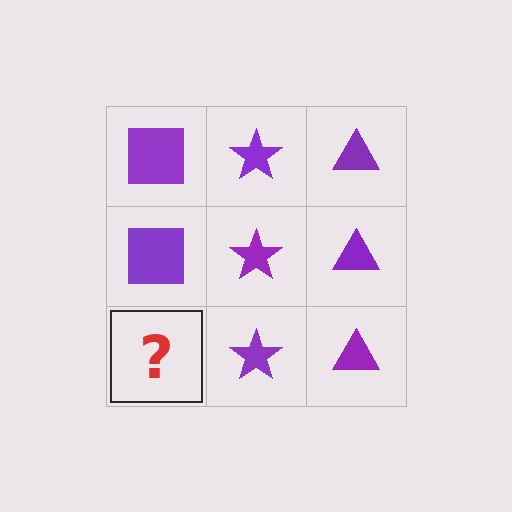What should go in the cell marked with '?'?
The missing cell should contain a purple square.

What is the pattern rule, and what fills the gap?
The rule is that each column has a consistent shape. The gap should be filled with a purple square.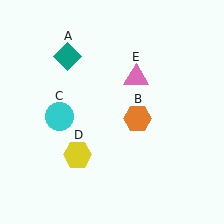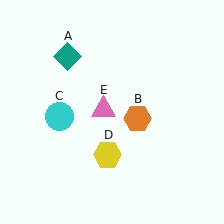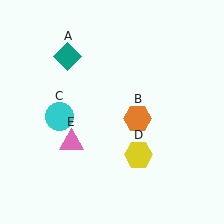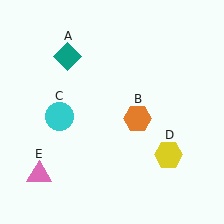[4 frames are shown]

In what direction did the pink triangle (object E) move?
The pink triangle (object E) moved down and to the left.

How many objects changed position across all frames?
2 objects changed position: yellow hexagon (object D), pink triangle (object E).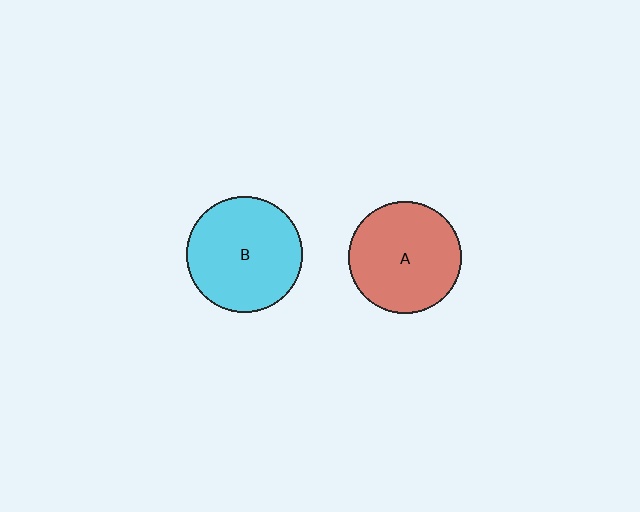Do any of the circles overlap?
No, none of the circles overlap.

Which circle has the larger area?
Circle B (cyan).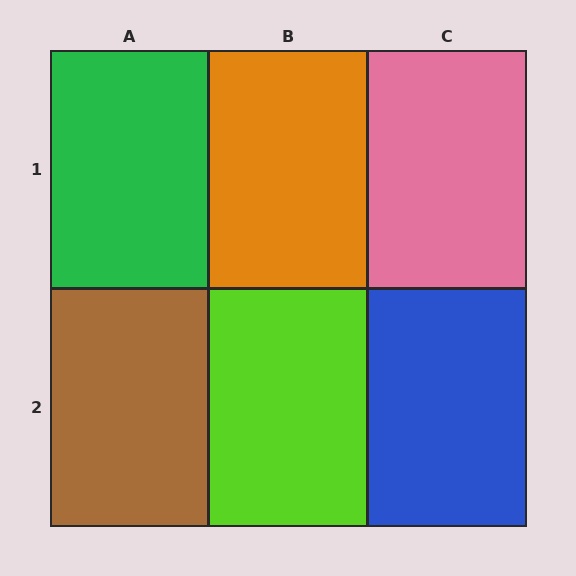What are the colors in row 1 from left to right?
Green, orange, pink.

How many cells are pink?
1 cell is pink.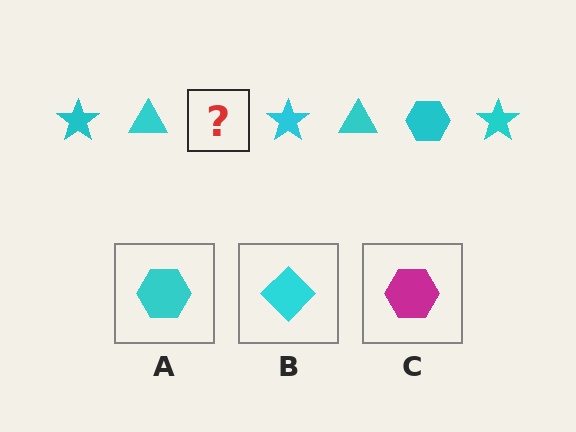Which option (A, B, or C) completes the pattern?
A.